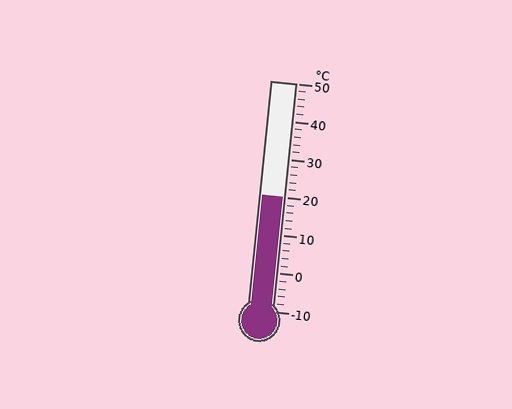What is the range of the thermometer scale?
The thermometer scale ranges from -10°C to 50°C.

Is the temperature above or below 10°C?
The temperature is above 10°C.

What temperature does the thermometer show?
The thermometer shows approximately 20°C.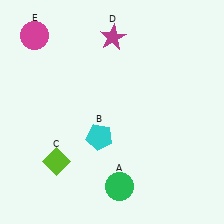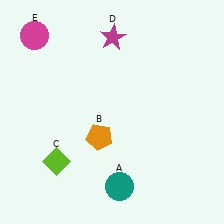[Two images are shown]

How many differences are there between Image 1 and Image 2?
There are 2 differences between the two images.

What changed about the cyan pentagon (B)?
In Image 1, B is cyan. In Image 2, it changed to orange.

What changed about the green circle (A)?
In Image 1, A is green. In Image 2, it changed to teal.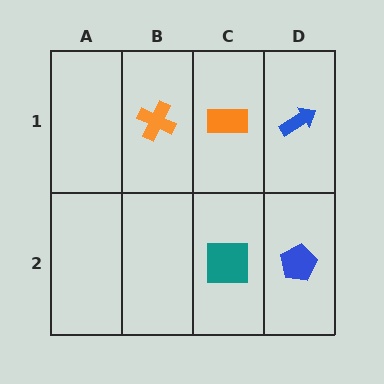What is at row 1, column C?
An orange rectangle.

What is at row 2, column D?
A blue pentagon.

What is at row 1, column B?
An orange cross.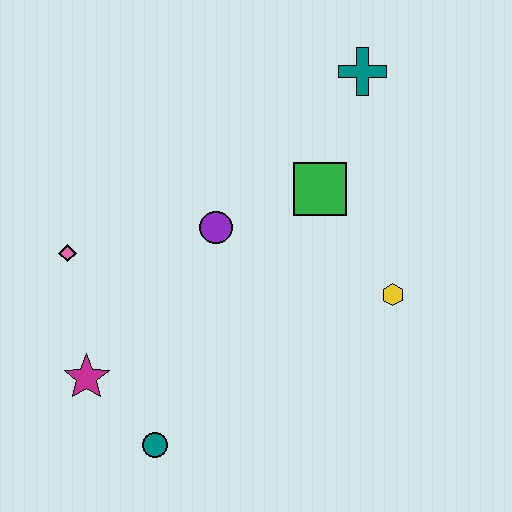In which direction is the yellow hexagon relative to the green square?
The yellow hexagon is below the green square.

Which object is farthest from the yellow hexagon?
The pink diamond is farthest from the yellow hexagon.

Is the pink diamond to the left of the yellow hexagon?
Yes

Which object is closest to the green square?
The purple circle is closest to the green square.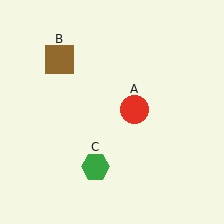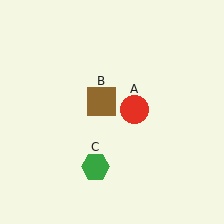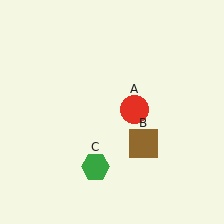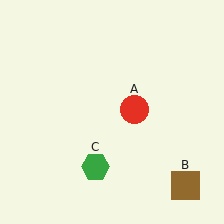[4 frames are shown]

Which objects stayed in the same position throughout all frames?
Red circle (object A) and green hexagon (object C) remained stationary.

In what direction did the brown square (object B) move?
The brown square (object B) moved down and to the right.